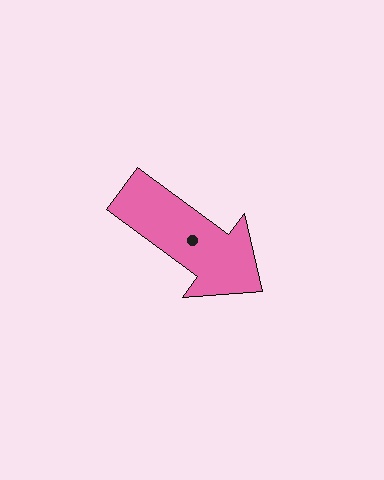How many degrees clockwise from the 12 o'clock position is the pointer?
Approximately 126 degrees.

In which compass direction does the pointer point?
Southeast.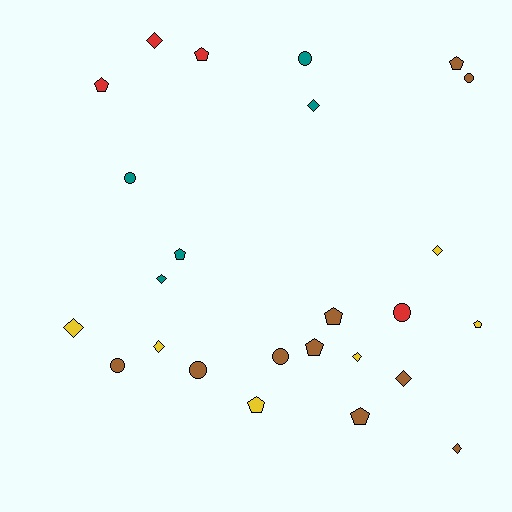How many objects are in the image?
There are 25 objects.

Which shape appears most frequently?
Pentagon, with 9 objects.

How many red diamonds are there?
There is 1 red diamond.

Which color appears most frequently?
Brown, with 10 objects.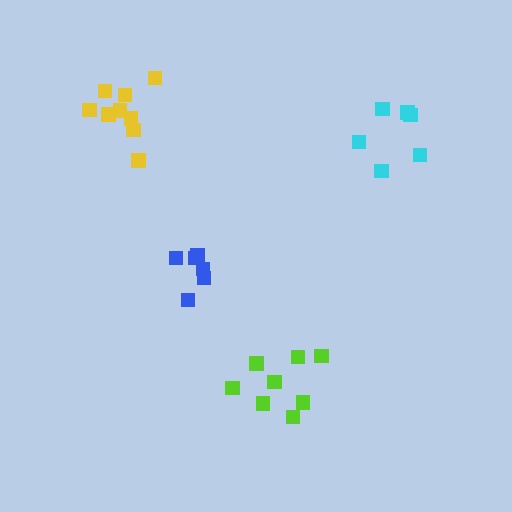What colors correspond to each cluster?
The clusters are colored: blue, cyan, yellow, lime.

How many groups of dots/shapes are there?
There are 4 groups.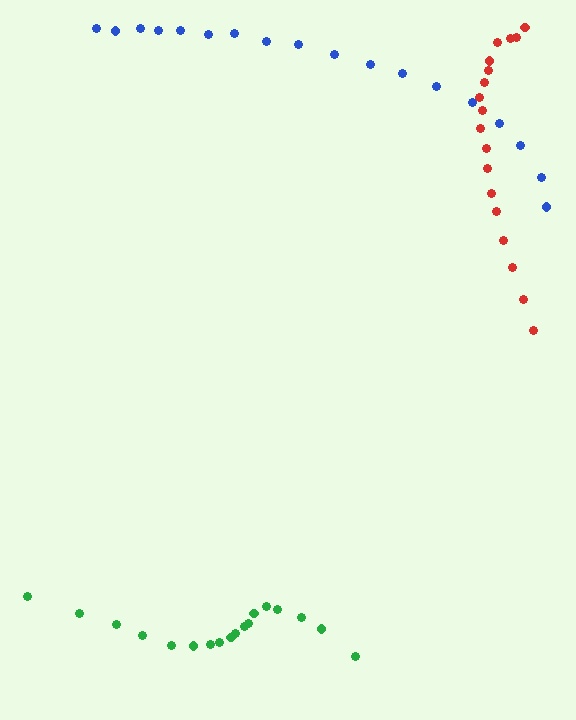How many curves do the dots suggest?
There are 3 distinct paths.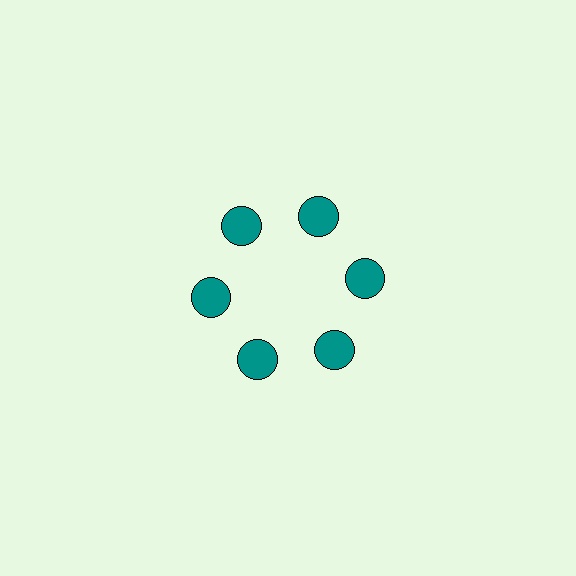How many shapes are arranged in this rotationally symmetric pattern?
There are 6 shapes, arranged in 6 groups of 1.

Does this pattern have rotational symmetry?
Yes, this pattern has 6-fold rotational symmetry. It looks the same after rotating 60 degrees around the center.